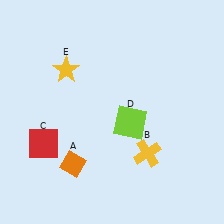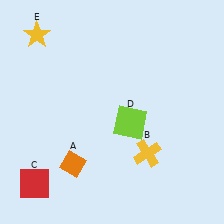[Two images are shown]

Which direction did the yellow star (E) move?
The yellow star (E) moved up.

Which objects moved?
The objects that moved are: the red square (C), the yellow star (E).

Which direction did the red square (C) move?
The red square (C) moved down.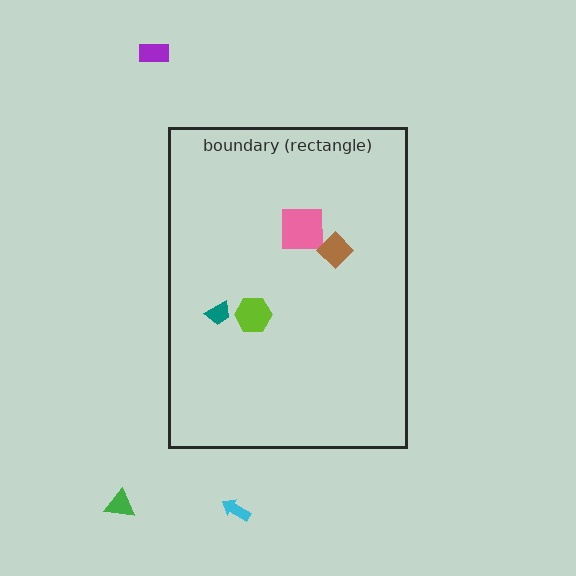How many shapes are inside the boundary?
4 inside, 3 outside.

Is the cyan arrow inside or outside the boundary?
Outside.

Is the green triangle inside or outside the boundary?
Outside.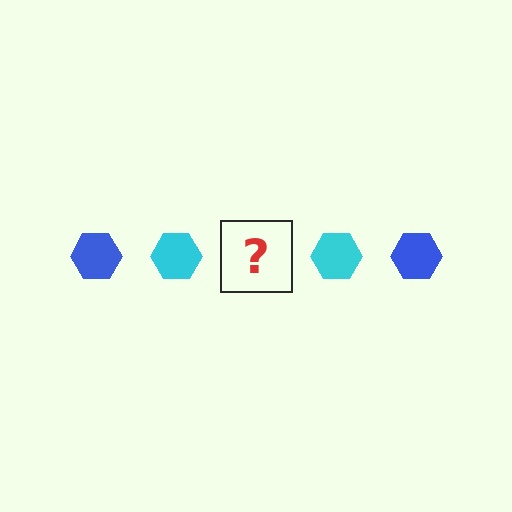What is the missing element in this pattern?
The missing element is a blue hexagon.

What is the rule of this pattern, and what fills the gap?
The rule is that the pattern cycles through blue, cyan hexagons. The gap should be filled with a blue hexagon.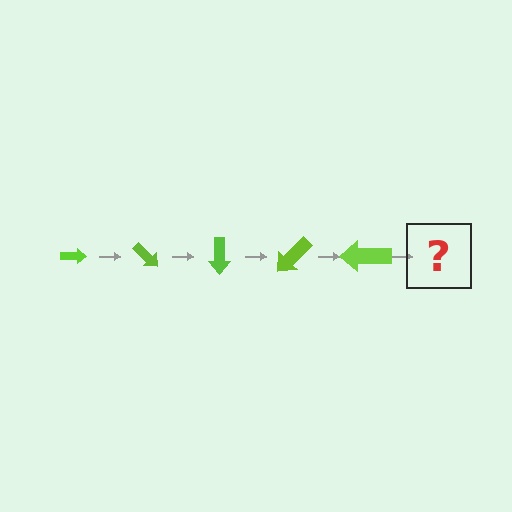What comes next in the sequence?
The next element should be an arrow, larger than the previous one and rotated 225 degrees from the start.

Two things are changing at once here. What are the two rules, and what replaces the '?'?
The two rules are that the arrow grows larger each step and it rotates 45 degrees each step. The '?' should be an arrow, larger than the previous one and rotated 225 degrees from the start.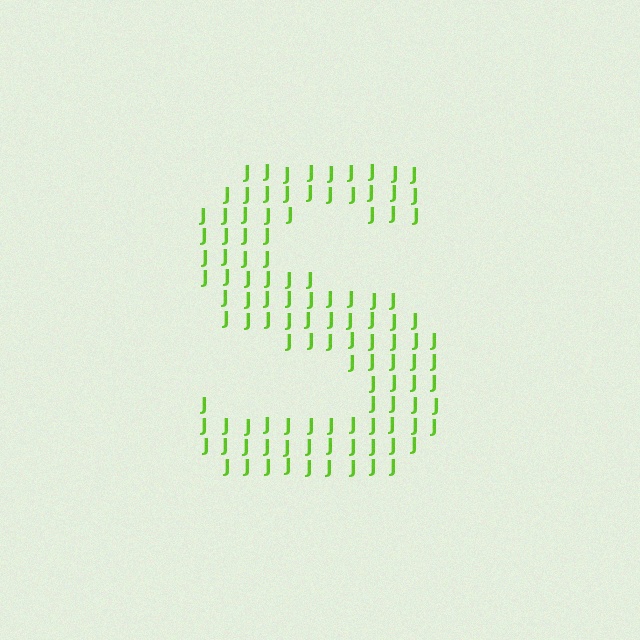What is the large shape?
The large shape is the letter S.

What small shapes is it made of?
It is made of small letter J's.